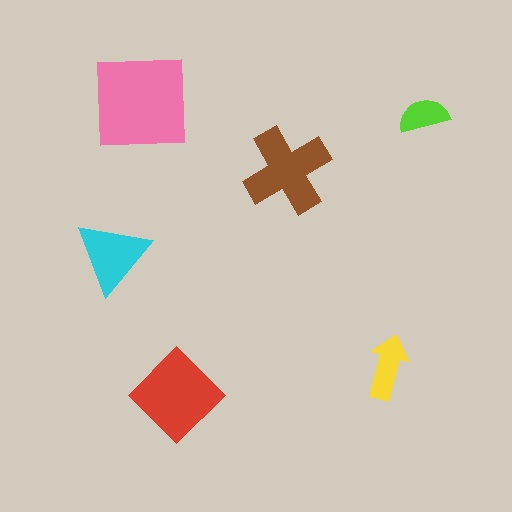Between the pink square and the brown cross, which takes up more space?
The pink square.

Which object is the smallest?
The lime semicircle.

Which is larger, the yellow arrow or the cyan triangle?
The cyan triangle.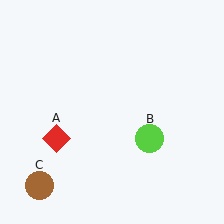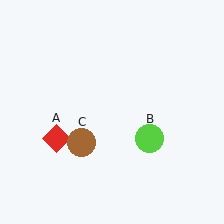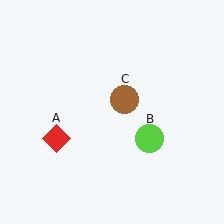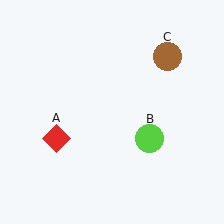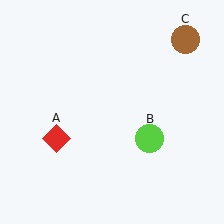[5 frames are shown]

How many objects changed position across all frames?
1 object changed position: brown circle (object C).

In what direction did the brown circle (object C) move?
The brown circle (object C) moved up and to the right.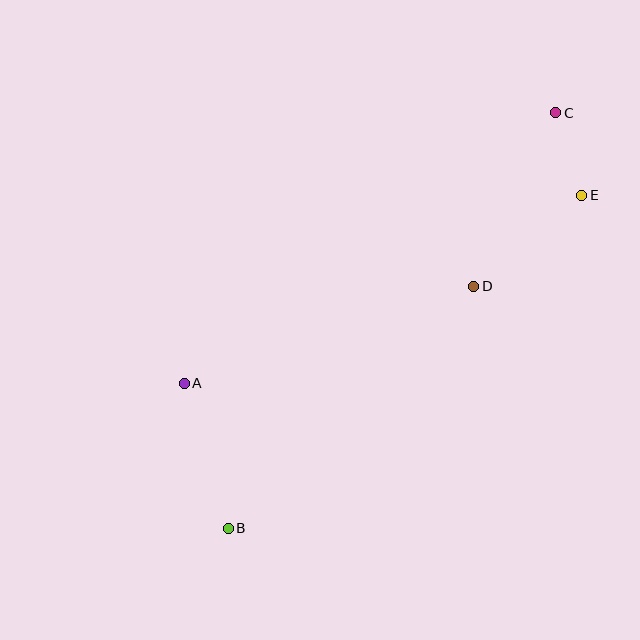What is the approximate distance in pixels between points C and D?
The distance between C and D is approximately 192 pixels.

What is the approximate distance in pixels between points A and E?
The distance between A and E is approximately 440 pixels.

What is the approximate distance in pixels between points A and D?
The distance between A and D is approximately 305 pixels.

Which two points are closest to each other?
Points C and E are closest to each other.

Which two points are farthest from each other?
Points B and C are farthest from each other.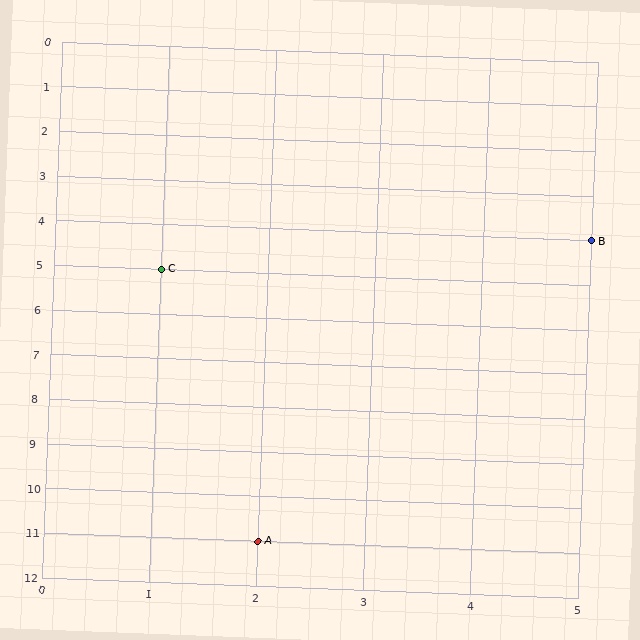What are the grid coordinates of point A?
Point A is at grid coordinates (2, 11).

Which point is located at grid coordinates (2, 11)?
Point A is at (2, 11).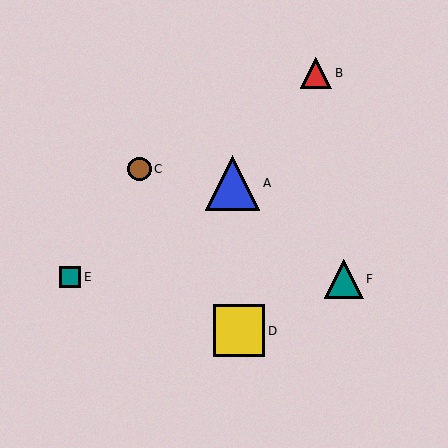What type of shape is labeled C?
Shape C is a brown circle.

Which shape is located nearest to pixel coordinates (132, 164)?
The brown circle (labeled C) at (139, 169) is nearest to that location.